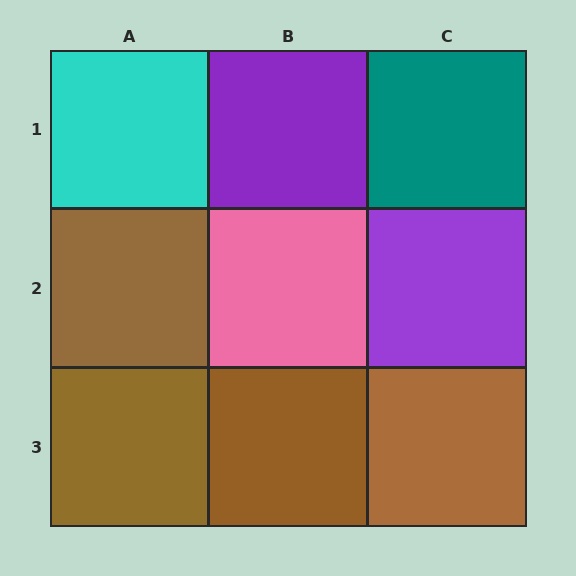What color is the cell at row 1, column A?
Cyan.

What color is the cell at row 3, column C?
Brown.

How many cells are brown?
4 cells are brown.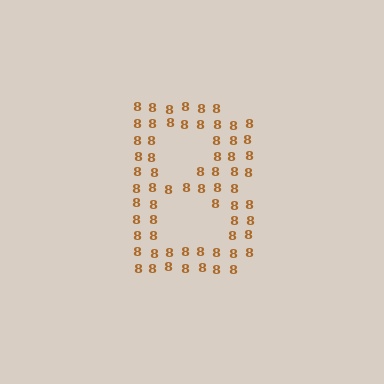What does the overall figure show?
The overall figure shows the letter B.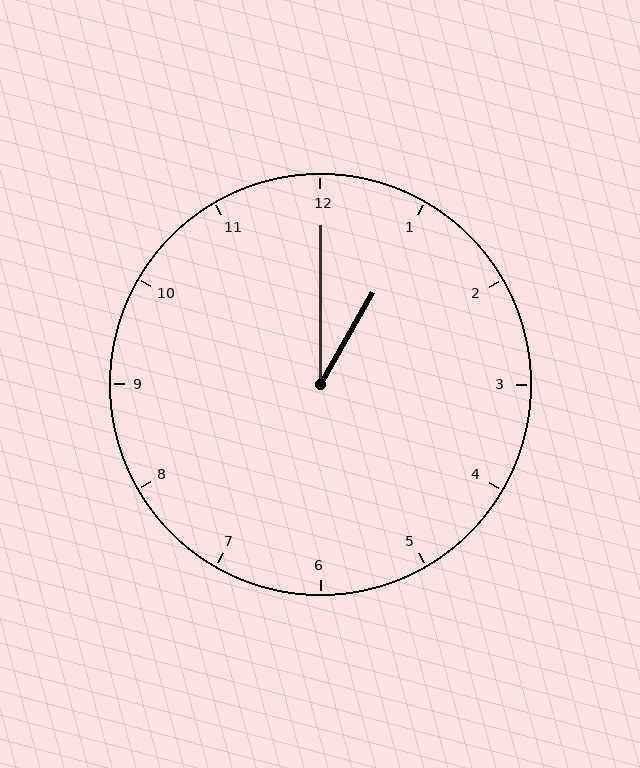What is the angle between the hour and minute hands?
Approximately 30 degrees.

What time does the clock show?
1:00.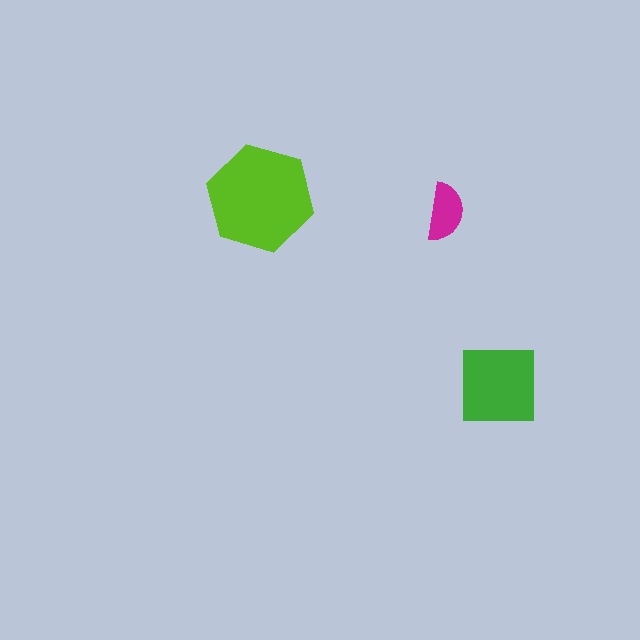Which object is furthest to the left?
The lime hexagon is leftmost.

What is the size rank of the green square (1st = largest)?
2nd.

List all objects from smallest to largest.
The magenta semicircle, the green square, the lime hexagon.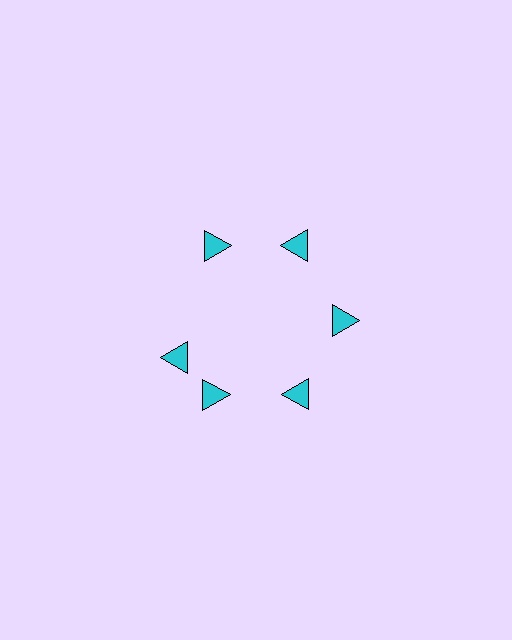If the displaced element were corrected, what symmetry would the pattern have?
It would have 6-fold rotational symmetry — the pattern would map onto itself every 60 degrees.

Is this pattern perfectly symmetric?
No. The 6 cyan triangles are arranged in a ring, but one element near the 9 o'clock position is rotated out of alignment along the ring, breaking the 6-fold rotational symmetry.